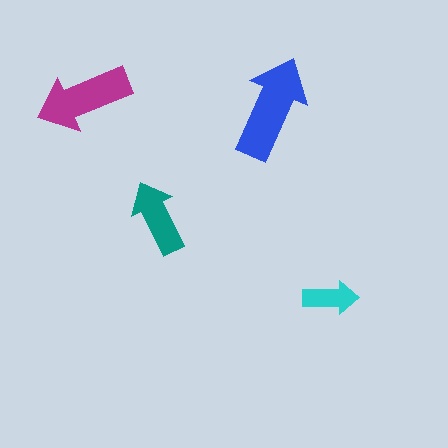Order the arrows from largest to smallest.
the blue one, the magenta one, the teal one, the cyan one.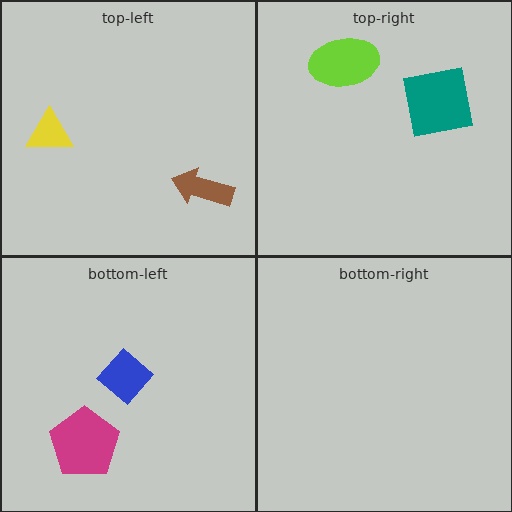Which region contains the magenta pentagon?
The bottom-left region.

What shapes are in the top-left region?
The brown arrow, the yellow triangle.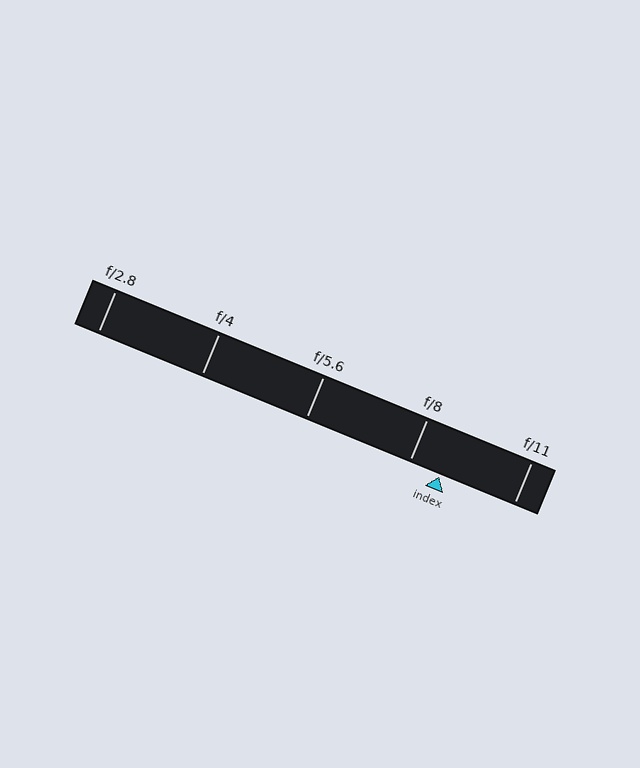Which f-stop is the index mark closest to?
The index mark is closest to f/8.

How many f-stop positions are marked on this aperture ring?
There are 5 f-stop positions marked.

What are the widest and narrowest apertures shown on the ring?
The widest aperture shown is f/2.8 and the narrowest is f/11.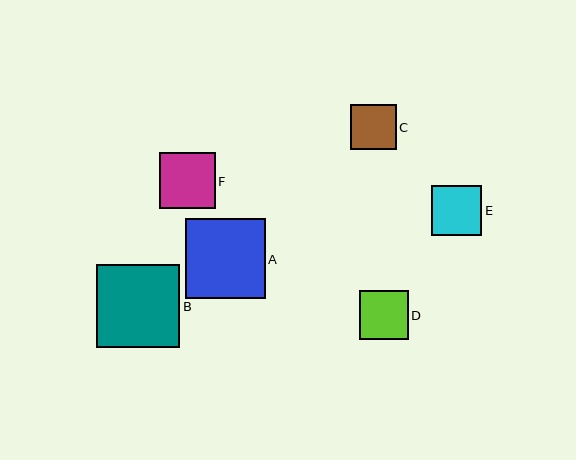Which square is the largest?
Square B is the largest with a size of approximately 84 pixels.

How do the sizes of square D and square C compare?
Square D and square C are approximately the same size.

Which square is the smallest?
Square C is the smallest with a size of approximately 45 pixels.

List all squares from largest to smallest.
From largest to smallest: B, A, F, E, D, C.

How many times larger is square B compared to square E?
Square B is approximately 1.7 times the size of square E.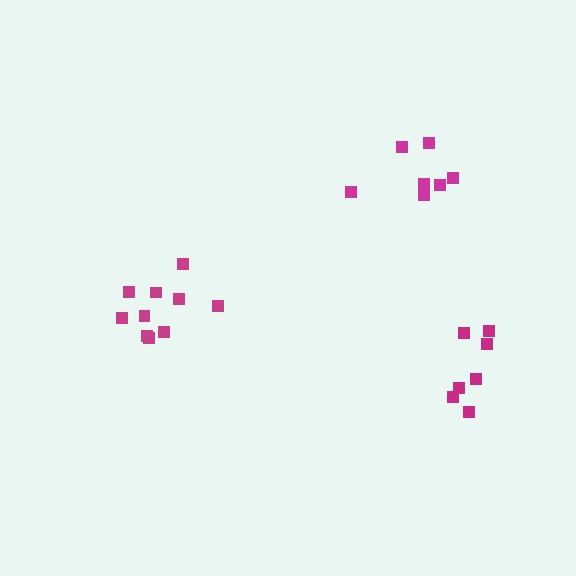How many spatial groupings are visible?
There are 3 spatial groupings.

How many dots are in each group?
Group 1: 10 dots, Group 2: 7 dots, Group 3: 7 dots (24 total).